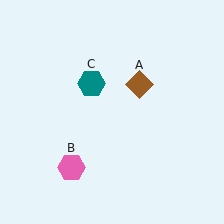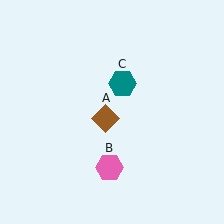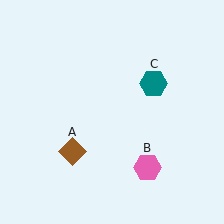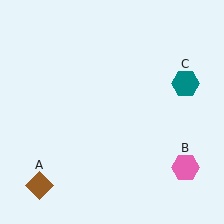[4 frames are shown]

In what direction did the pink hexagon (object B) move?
The pink hexagon (object B) moved right.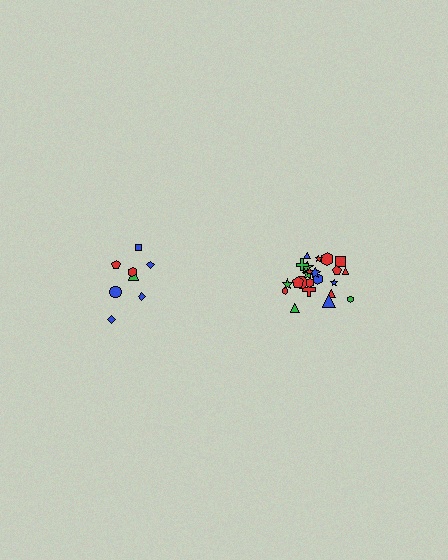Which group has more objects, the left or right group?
The right group.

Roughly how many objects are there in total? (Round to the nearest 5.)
Roughly 35 objects in total.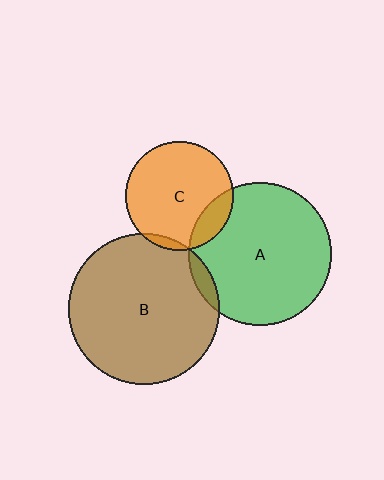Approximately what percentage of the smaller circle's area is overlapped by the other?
Approximately 5%.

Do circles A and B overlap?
Yes.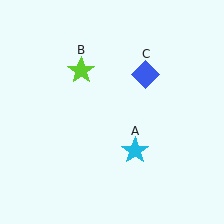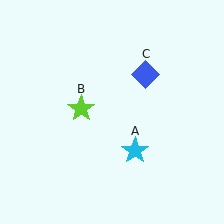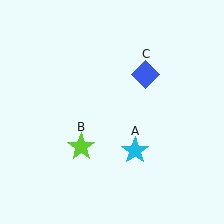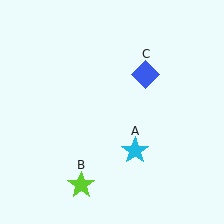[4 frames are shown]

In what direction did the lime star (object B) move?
The lime star (object B) moved down.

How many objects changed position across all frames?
1 object changed position: lime star (object B).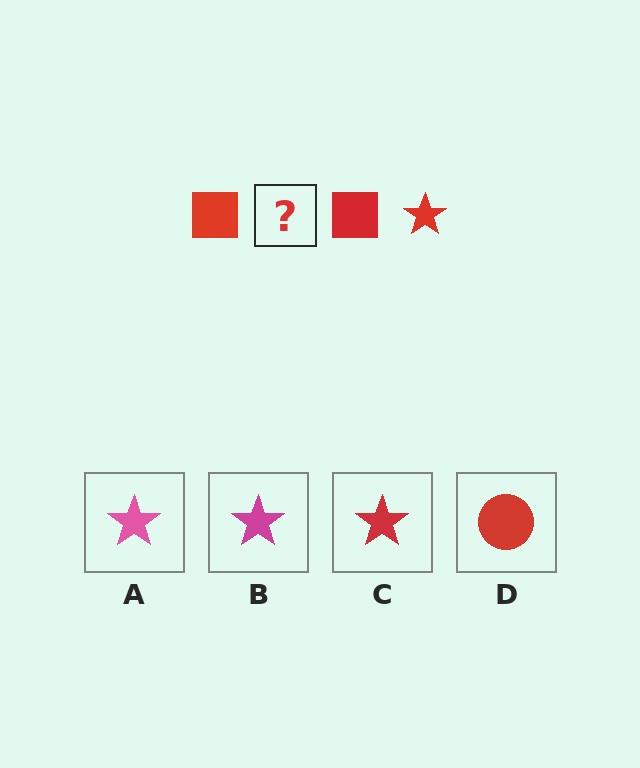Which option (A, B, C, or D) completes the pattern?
C.